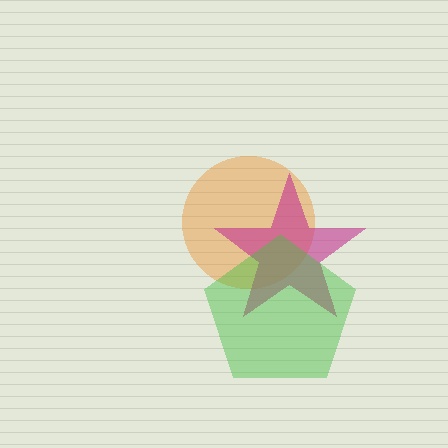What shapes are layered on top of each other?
The layered shapes are: an orange circle, a magenta star, a green pentagon.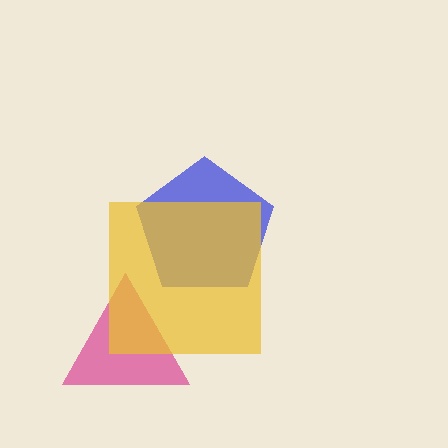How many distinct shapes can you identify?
There are 3 distinct shapes: a magenta triangle, a blue pentagon, a yellow square.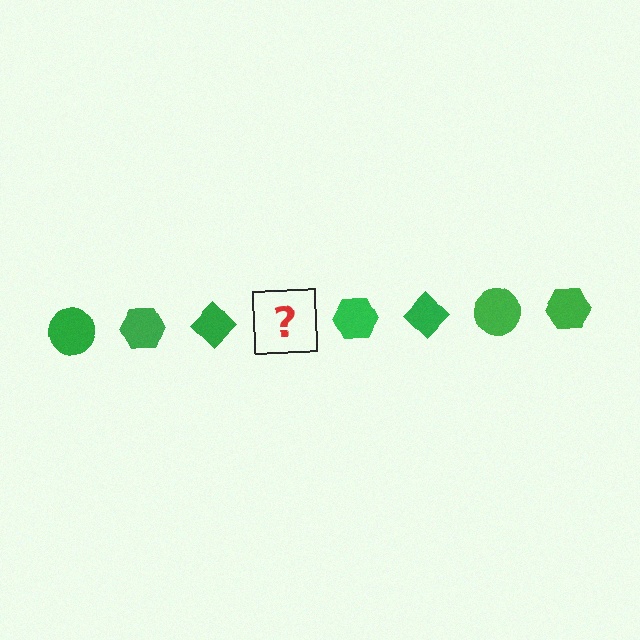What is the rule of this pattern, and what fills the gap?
The rule is that the pattern cycles through circle, hexagon, diamond shapes in green. The gap should be filled with a green circle.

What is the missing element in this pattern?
The missing element is a green circle.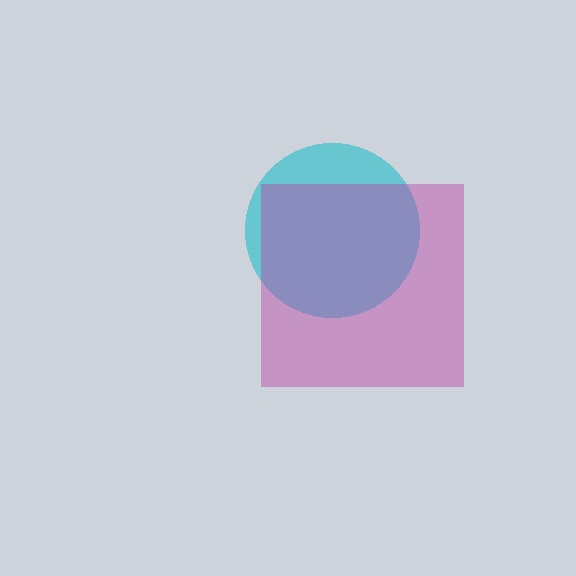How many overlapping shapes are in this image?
There are 2 overlapping shapes in the image.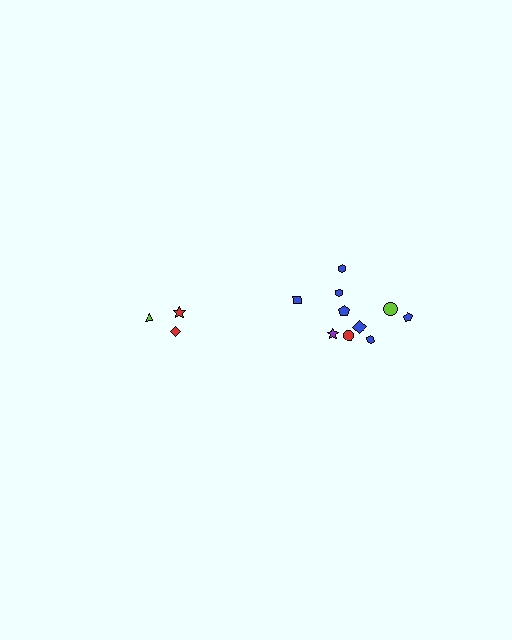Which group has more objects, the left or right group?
The right group.